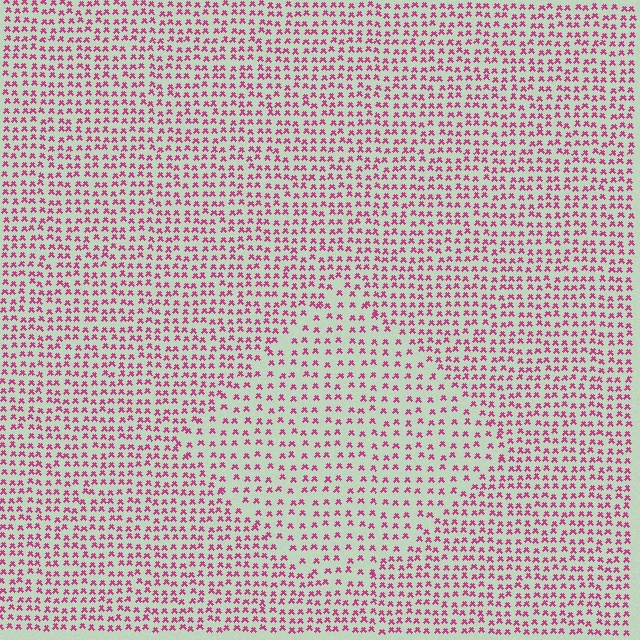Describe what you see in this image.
The image contains small magenta elements arranged at two different densities. A diamond-shaped region is visible where the elements are less densely packed than the surrounding area.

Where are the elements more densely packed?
The elements are more densely packed outside the diamond boundary.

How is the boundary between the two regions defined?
The boundary is defined by a change in element density (approximately 1.6x ratio). All elements are the same color, size, and shape.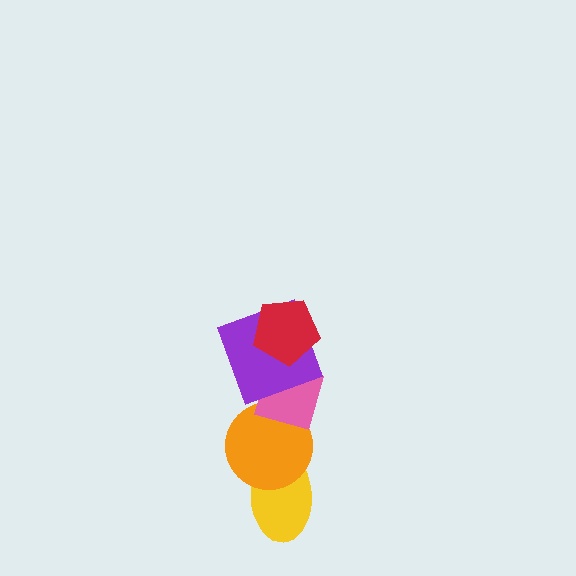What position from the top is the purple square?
The purple square is 2nd from the top.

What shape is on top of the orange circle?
The pink diamond is on top of the orange circle.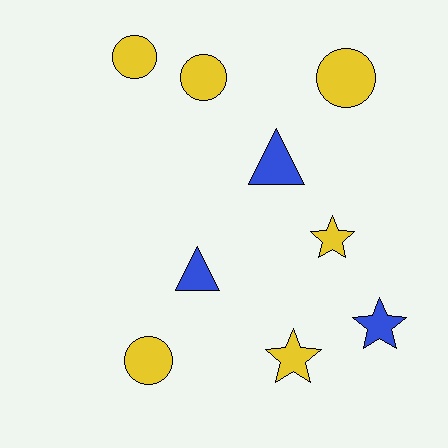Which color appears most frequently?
Yellow, with 6 objects.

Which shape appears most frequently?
Circle, with 4 objects.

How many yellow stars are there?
There are 2 yellow stars.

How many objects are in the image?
There are 9 objects.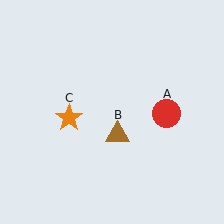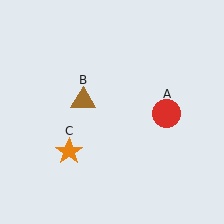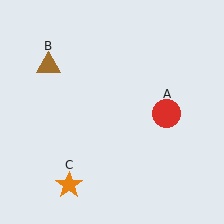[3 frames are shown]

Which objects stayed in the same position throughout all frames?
Red circle (object A) remained stationary.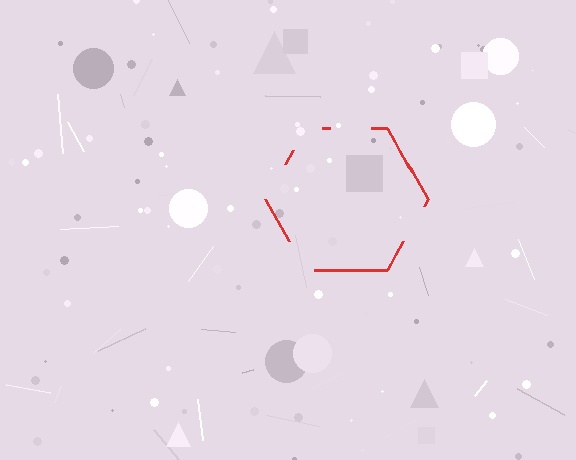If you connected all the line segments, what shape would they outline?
They would outline a hexagon.